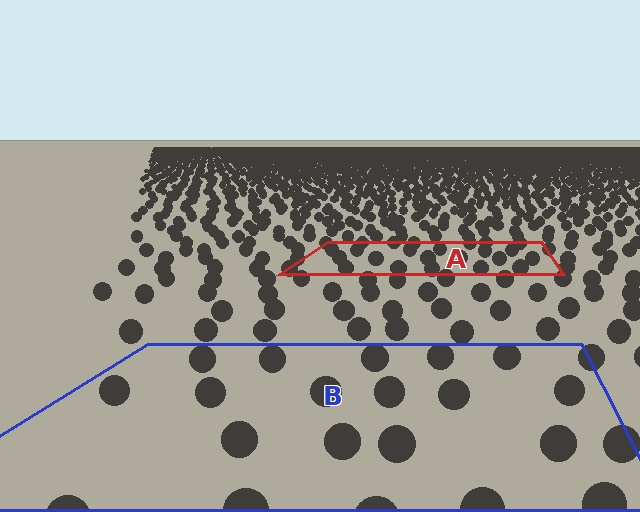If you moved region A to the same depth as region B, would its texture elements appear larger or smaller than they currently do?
They would appear larger. At a closer depth, the same texture elements are projected at a bigger on-screen size.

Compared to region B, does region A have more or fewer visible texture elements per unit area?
Region A has more texture elements per unit area — they are packed more densely because it is farther away.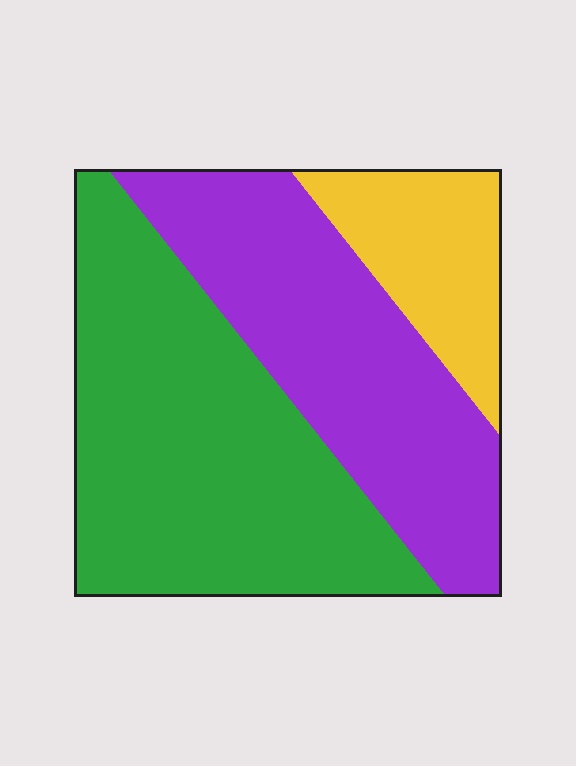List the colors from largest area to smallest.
From largest to smallest: green, purple, yellow.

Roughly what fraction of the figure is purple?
Purple takes up between a third and a half of the figure.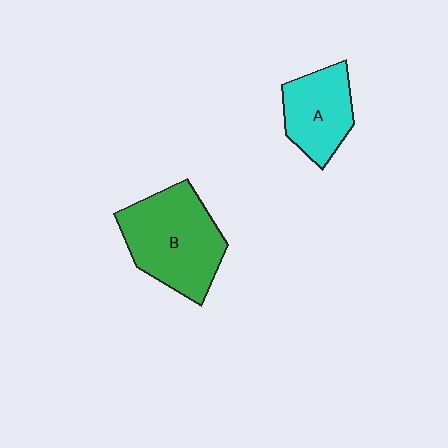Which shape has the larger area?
Shape B (green).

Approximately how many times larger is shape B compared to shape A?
Approximately 1.6 times.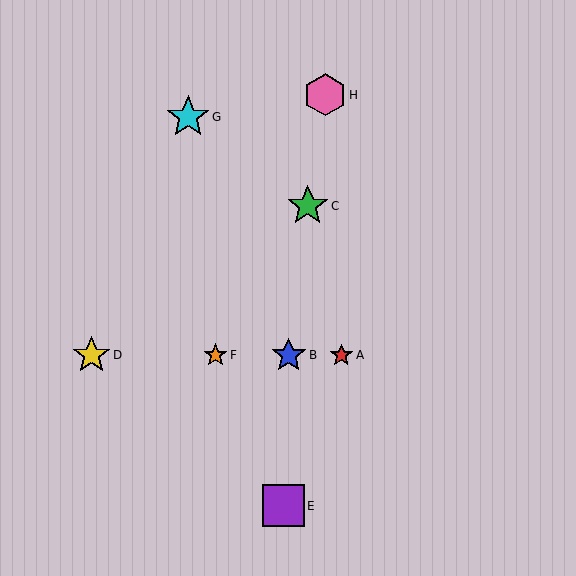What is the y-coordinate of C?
Object C is at y≈206.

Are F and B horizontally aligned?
Yes, both are at y≈355.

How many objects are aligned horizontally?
4 objects (A, B, D, F) are aligned horizontally.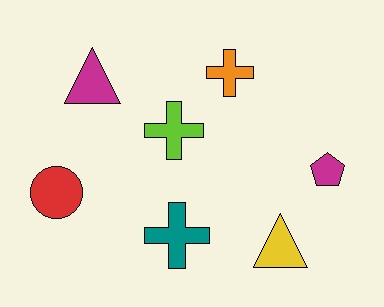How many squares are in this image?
There are no squares.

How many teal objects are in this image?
There is 1 teal object.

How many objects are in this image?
There are 7 objects.